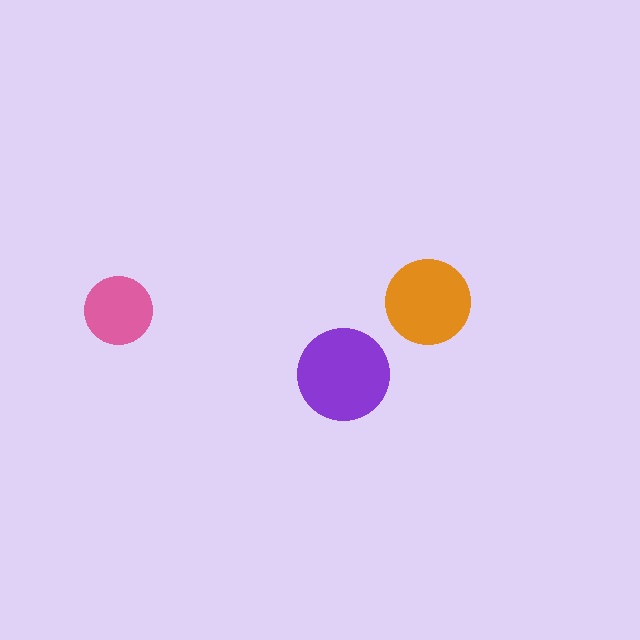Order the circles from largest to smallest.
the purple one, the orange one, the pink one.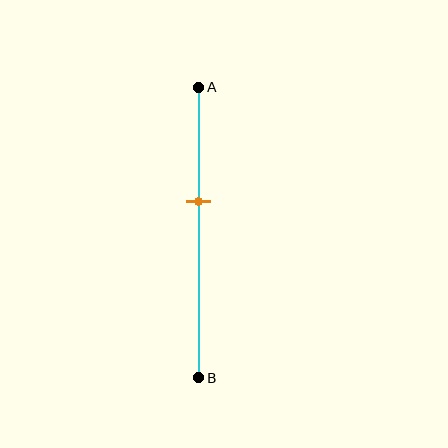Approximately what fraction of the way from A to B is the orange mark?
The orange mark is approximately 40% of the way from A to B.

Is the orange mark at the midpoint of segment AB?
No, the mark is at about 40% from A, not at the 50% midpoint.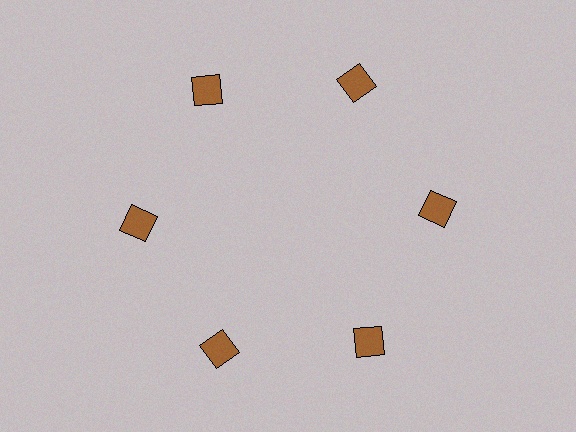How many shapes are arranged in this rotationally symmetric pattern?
There are 6 shapes, arranged in 6 groups of 1.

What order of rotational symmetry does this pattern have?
This pattern has 6-fold rotational symmetry.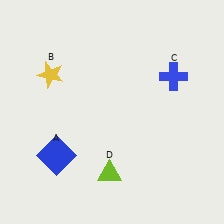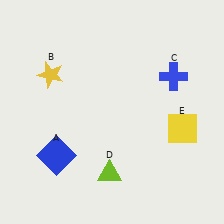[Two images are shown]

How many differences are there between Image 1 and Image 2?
There is 1 difference between the two images.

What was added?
A yellow square (E) was added in Image 2.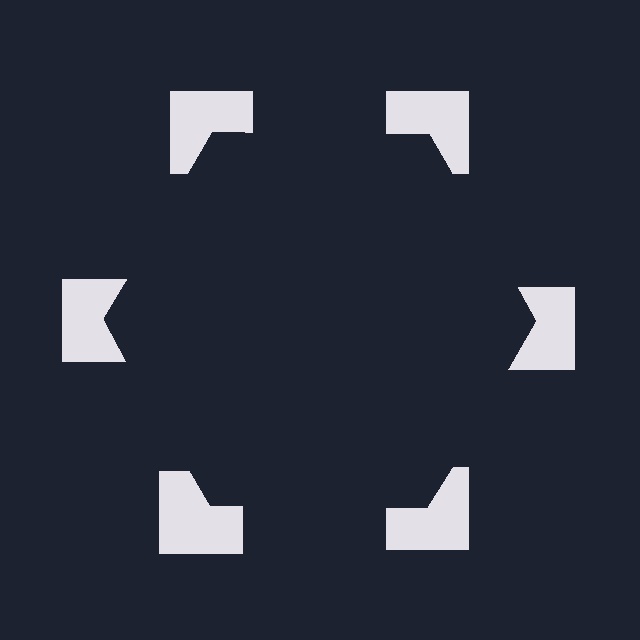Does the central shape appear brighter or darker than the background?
It typically appears slightly darker than the background, even though no actual brightness change is drawn.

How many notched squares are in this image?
There are 6 — one at each vertex of the illusory hexagon.